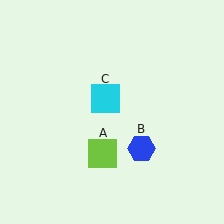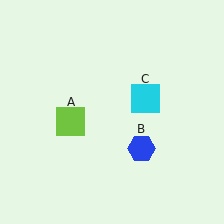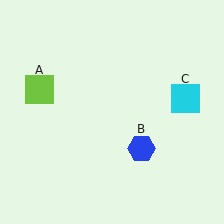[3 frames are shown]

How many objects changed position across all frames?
2 objects changed position: lime square (object A), cyan square (object C).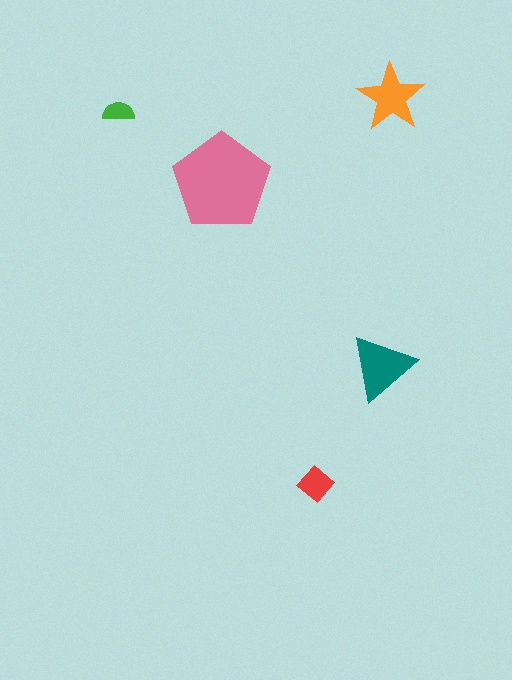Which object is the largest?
The pink pentagon.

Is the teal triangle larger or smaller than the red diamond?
Larger.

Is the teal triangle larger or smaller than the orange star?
Larger.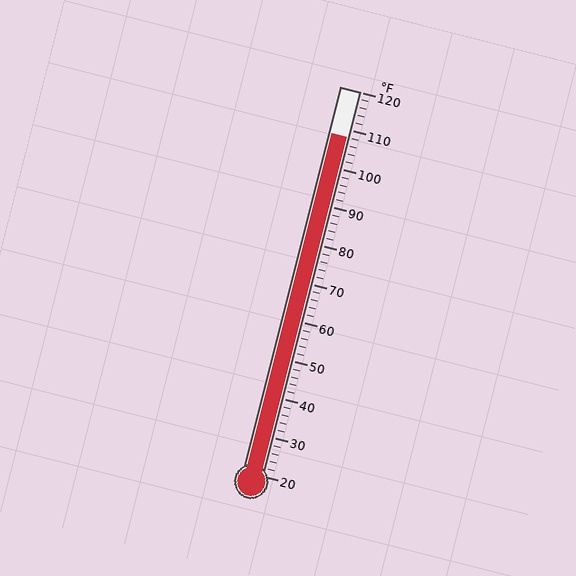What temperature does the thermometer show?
The thermometer shows approximately 108°F.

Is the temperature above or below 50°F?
The temperature is above 50°F.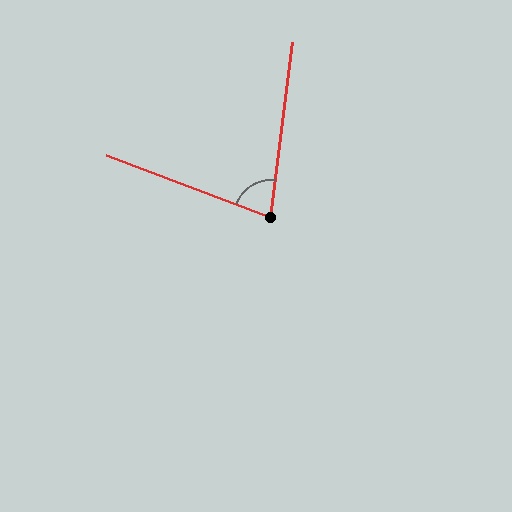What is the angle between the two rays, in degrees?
Approximately 76 degrees.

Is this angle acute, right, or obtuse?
It is acute.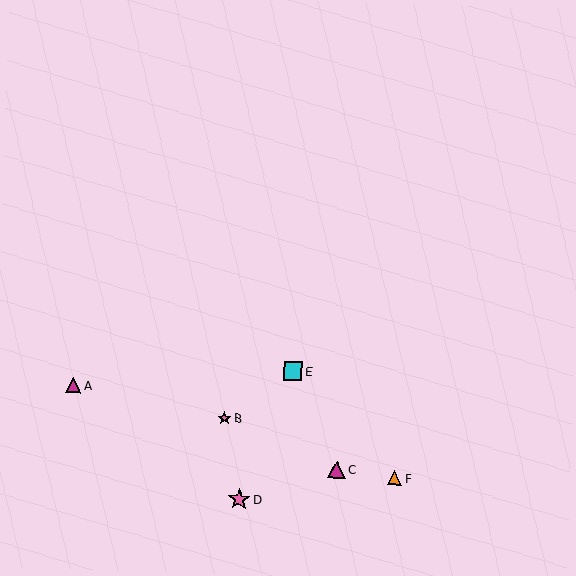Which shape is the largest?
The pink star (labeled D) is the largest.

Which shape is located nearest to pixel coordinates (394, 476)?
The orange triangle (labeled F) at (395, 478) is nearest to that location.